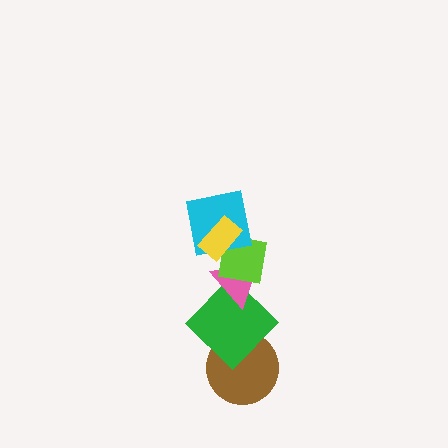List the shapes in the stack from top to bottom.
From top to bottom: the yellow rectangle, the cyan square, the lime square, the pink triangle, the green diamond, the brown circle.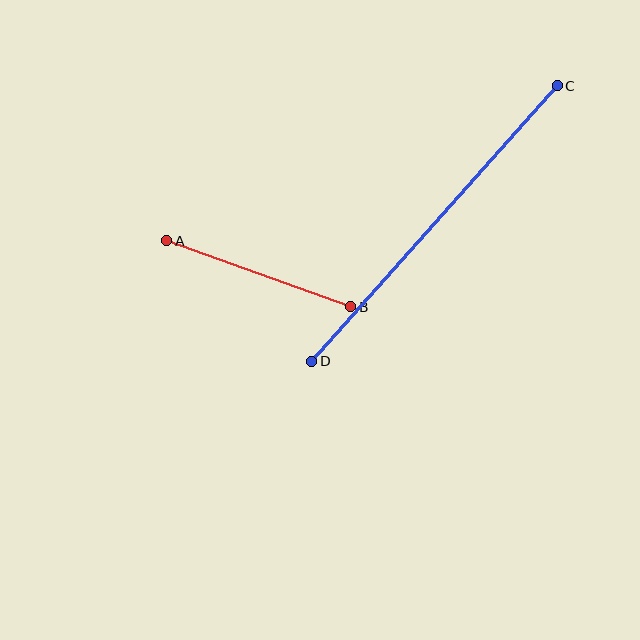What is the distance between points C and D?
The distance is approximately 369 pixels.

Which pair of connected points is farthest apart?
Points C and D are farthest apart.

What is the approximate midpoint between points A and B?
The midpoint is at approximately (259, 274) pixels.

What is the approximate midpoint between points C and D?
The midpoint is at approximately (434, 224) pixels.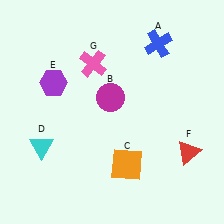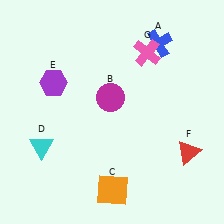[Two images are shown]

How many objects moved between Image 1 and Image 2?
2 objects moved between the two images.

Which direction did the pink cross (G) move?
The pink cross (G) moved right.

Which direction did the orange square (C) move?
The orange square (C) moved down.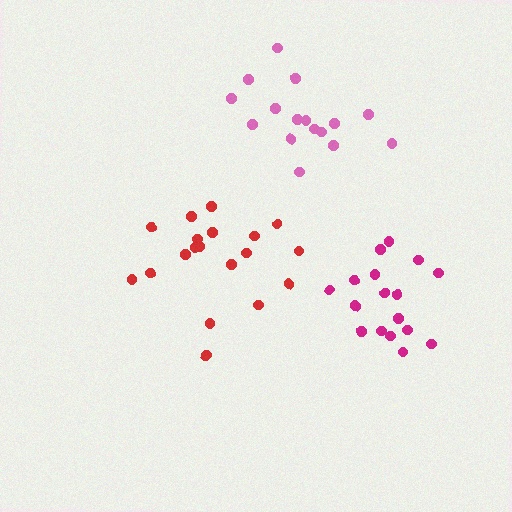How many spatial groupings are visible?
There are 3 spatial groupings.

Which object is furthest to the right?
The magenta cluster is rightmost.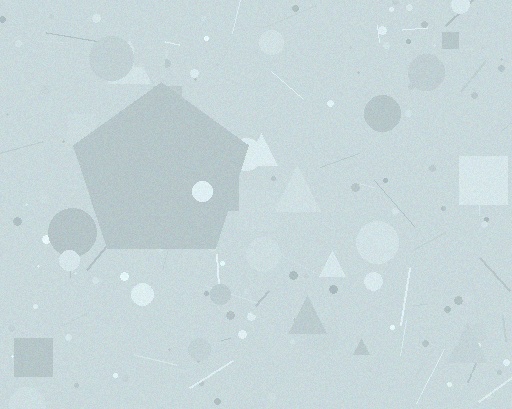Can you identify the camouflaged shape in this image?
The camouflaged shape is a pentagon.